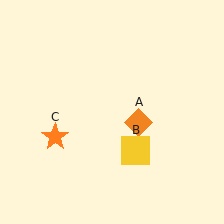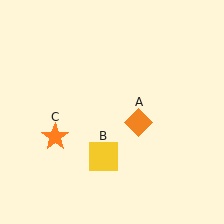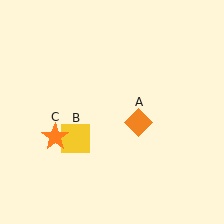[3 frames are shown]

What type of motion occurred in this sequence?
The yellow square (object B) rotated clockwise around the center of the scene.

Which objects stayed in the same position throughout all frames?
Orange diamond (object A) and orange star (object C) remained stationary.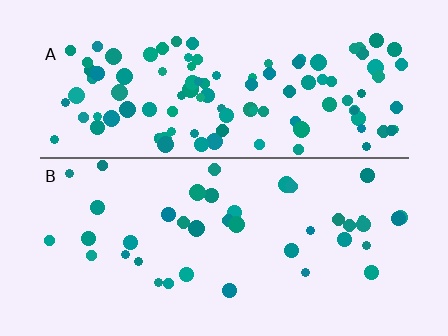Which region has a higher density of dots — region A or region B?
A (the top).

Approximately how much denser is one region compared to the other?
Approximately 2.7× — region A over region B.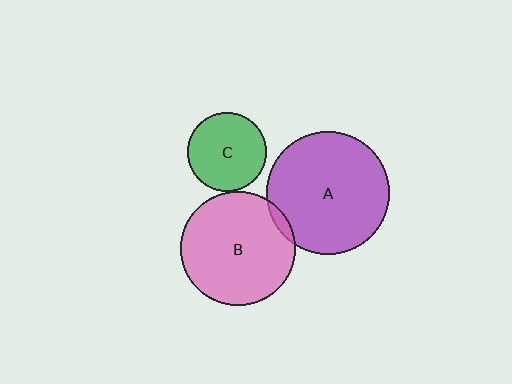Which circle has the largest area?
Circle A (purple).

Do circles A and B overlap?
Yes.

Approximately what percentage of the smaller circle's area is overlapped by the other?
Approximately 5%.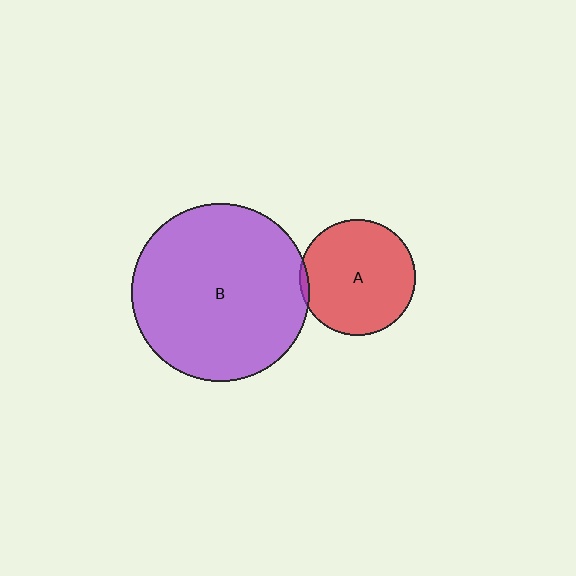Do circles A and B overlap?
Yes.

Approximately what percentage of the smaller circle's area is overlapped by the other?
Approximately 5%.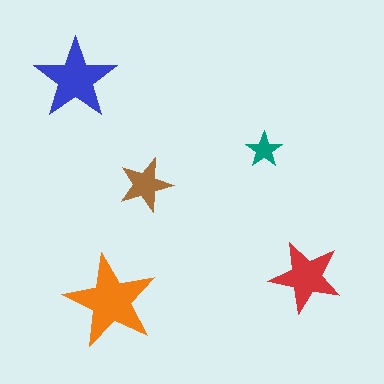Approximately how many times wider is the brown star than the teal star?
About 1.5 times wider.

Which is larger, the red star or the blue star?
The blue one.